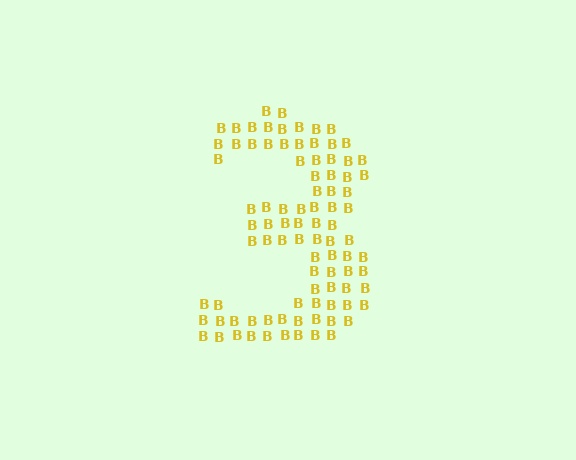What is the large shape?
The large shape is the digit 3.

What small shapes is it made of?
It is made of small letter B's.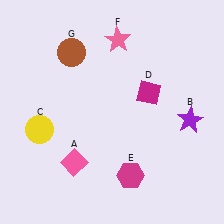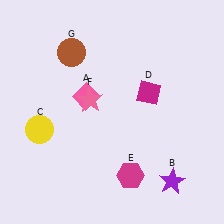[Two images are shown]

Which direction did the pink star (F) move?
The pink star (F) moved down.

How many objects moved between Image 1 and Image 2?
3 objects moved between the two images.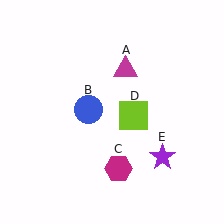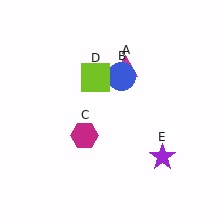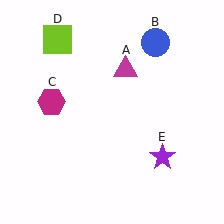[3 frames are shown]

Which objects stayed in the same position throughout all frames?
Magenta triangle (object A) and purple star (object E) remained stationary.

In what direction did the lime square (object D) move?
The lime square (object D) moved up and to the left.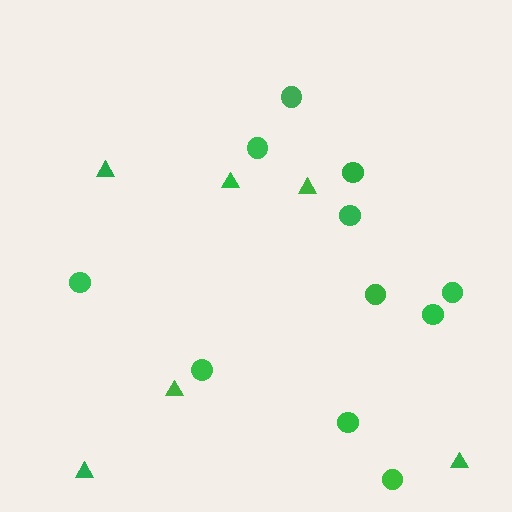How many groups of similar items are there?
There are 2 groups: one group of circles (11) and one group of triangles (6).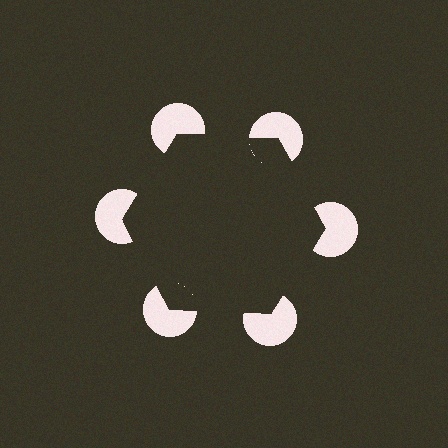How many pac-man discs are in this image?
There are 6 — one at each vertex of the illusory hexagon.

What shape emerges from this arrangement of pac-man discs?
An illusory hexagon — its edges are inferred from the aligned wedge cuts in the pac-man discs, not physically drawn.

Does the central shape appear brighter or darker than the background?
It typically appears slightly darker than the background, even though no actual brightness change is drawn.